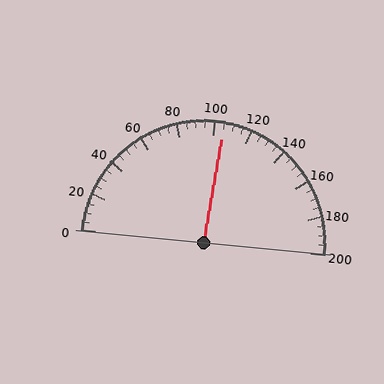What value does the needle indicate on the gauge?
The needle indicates approximately 105.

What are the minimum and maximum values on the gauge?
The gauge ranges from 0 to 200.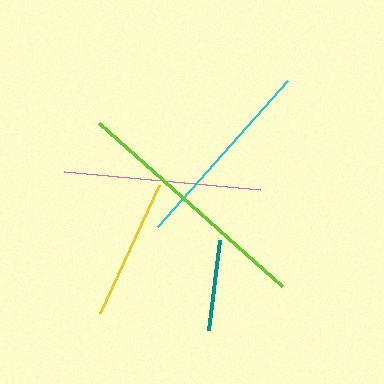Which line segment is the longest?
The lime line is the longest at approximately 246 pixels.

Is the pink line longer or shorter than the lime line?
The lime line is longer than the pink line.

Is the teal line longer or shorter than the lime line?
The lime line is longer than the teal line.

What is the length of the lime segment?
The lime segment is approximately 246 pixels long.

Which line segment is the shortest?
The teal line is the shortest at approximately 91 pixels.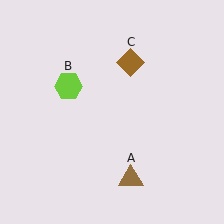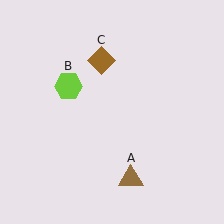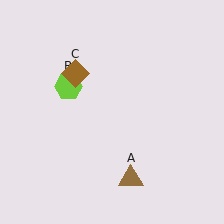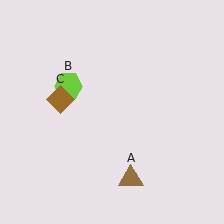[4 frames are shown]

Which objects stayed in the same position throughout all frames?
Brown triangle (object A) and lime hexagon (object B) remained stationary.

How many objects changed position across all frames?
1 object changed position: brown diamond (object C).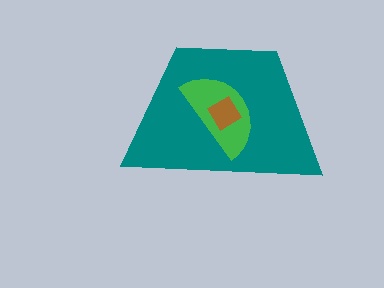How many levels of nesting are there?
3.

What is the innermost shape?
The brown diamond.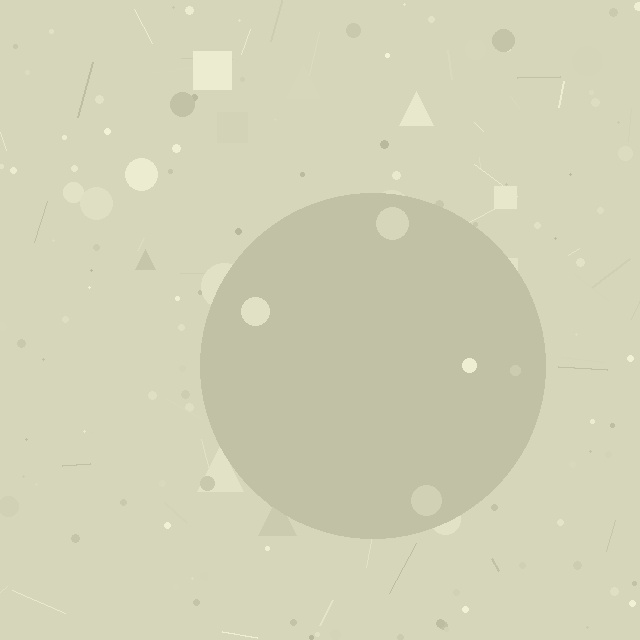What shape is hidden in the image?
A circle is hidden in the image.